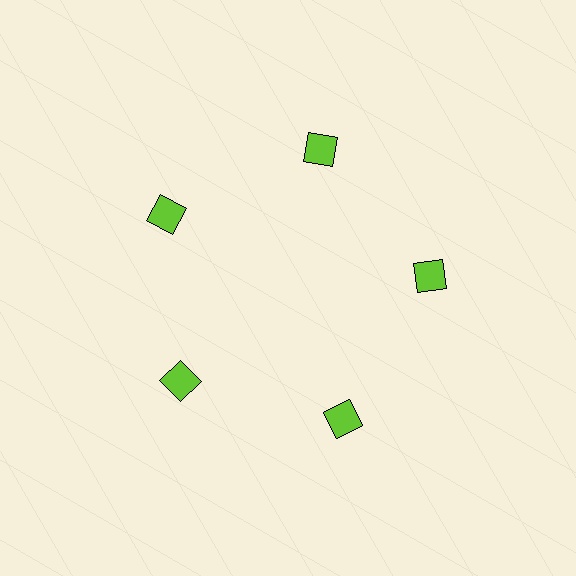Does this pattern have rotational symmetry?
Yes, this pattern has 5-fold rotational symmetry. It looks the same after rotating 72 degrees around the center.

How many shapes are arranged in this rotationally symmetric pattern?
There are 5 shapes, arranged in 5 groups of 1.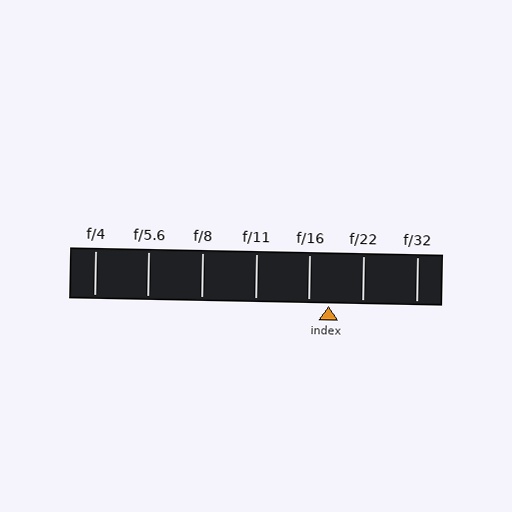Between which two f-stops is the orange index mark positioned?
The index mark is between f/16 and f/22.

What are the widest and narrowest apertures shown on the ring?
The widest aperture shown is f/4 and the narrowest is f/32.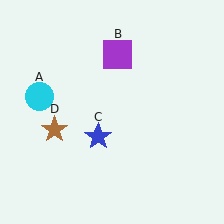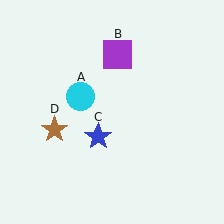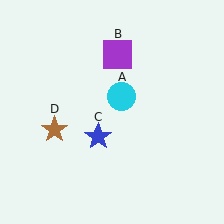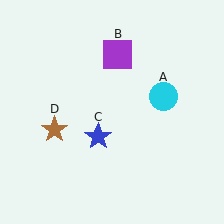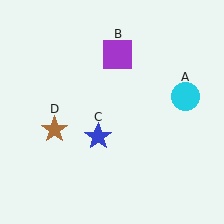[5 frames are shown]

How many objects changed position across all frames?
1 object changed position: cyan circle (object A).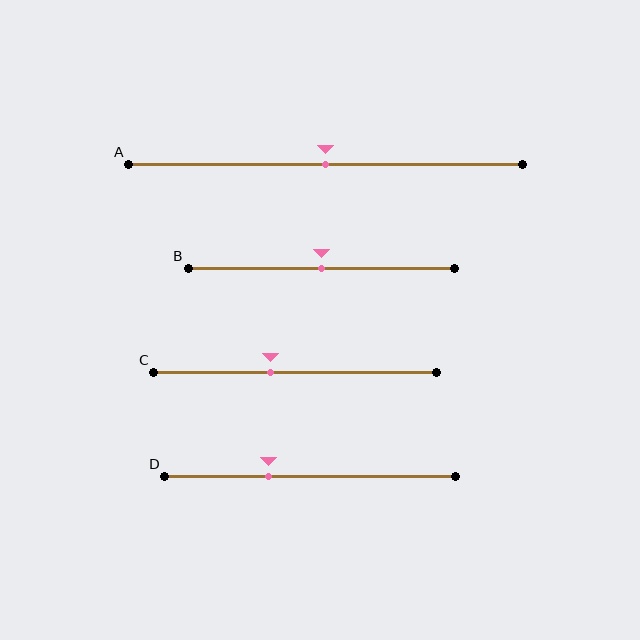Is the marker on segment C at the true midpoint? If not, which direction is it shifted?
No, the marker on segment C is shifted to the left by about 9% of the segment length.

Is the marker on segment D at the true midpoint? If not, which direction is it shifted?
No, the marker on segment D is shifted to the left by about 14% of the segment length.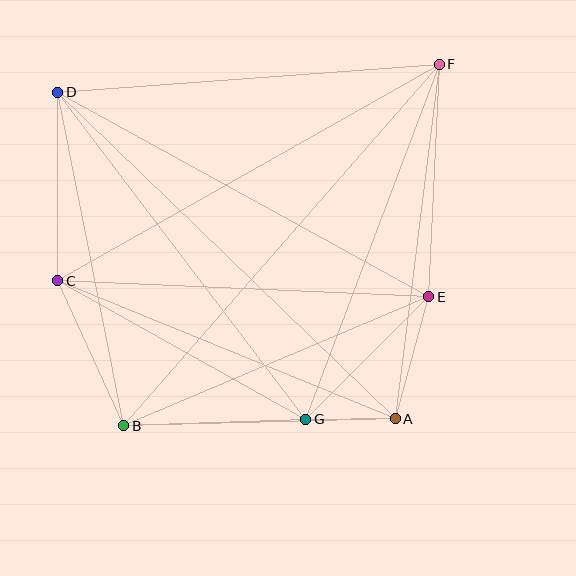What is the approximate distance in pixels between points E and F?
The distance between E and F is approximately 233 pixels.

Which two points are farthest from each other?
Points B and F are farthest from each other.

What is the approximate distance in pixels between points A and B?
The distance between A and B is approximately 272 pixels.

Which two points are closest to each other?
Points A and G are closest to each other.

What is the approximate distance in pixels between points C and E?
The distance between C and E is approximately 371 pixels.